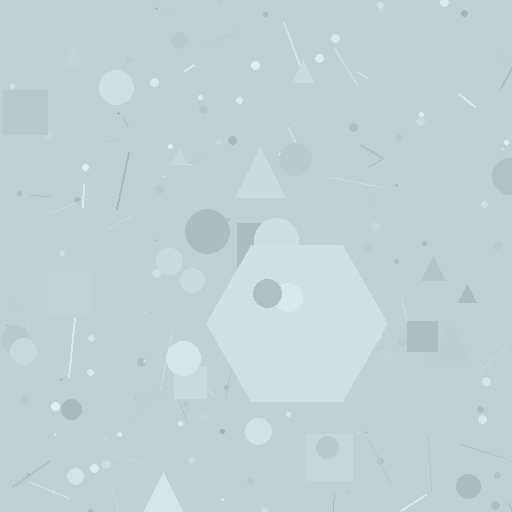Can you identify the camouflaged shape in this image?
The camouflaged shape is a hexagon.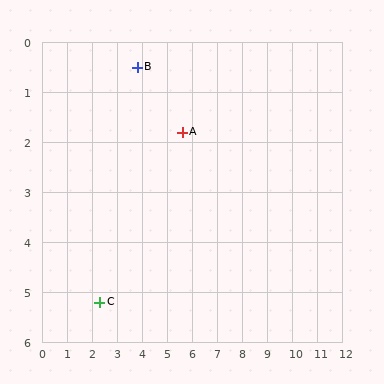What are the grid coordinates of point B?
Point B is at approximately (3.8, 0.5).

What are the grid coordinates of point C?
Point C is at approximately (2.3, 5.2).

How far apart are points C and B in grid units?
Points C and B are about 4.9 grid units apart.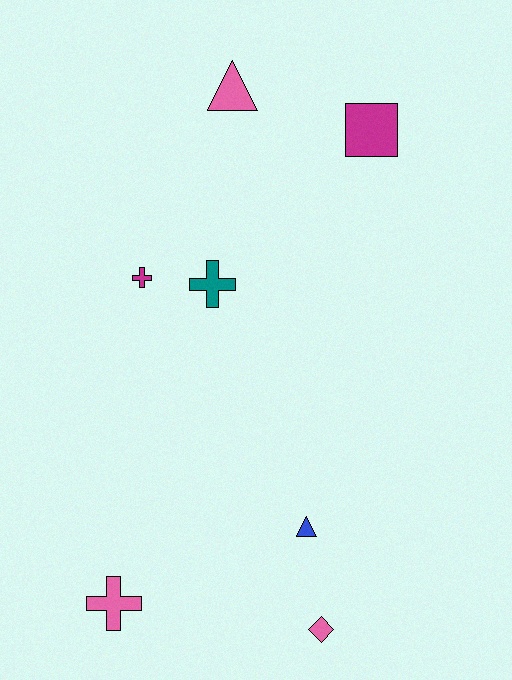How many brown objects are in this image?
There are no brown objects.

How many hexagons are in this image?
There are no hexagons.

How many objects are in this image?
There are 7 objects.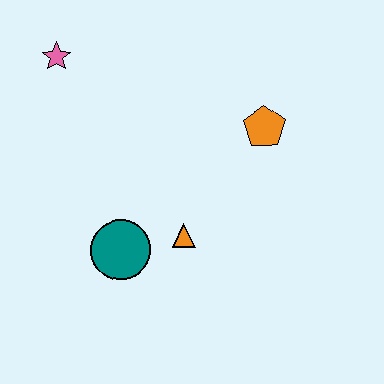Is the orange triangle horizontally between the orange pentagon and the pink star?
Yes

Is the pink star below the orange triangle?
No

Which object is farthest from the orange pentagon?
The pink star is farthest from the orange pentagon.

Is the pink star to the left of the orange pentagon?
Yes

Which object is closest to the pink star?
The teal circle is closest to the pink star.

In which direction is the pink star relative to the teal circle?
The pink star is above the teal circle.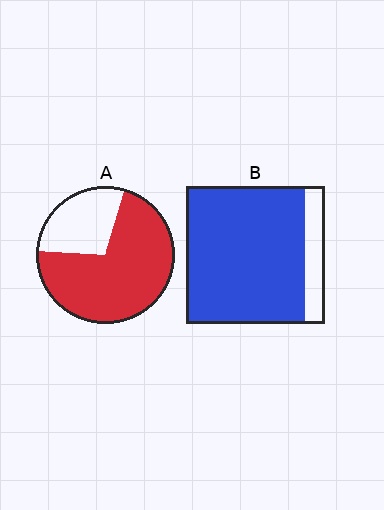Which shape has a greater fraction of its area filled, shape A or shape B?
Shape B.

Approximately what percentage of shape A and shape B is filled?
A is approximately 70% and B is approximately 85%.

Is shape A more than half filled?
Yes.